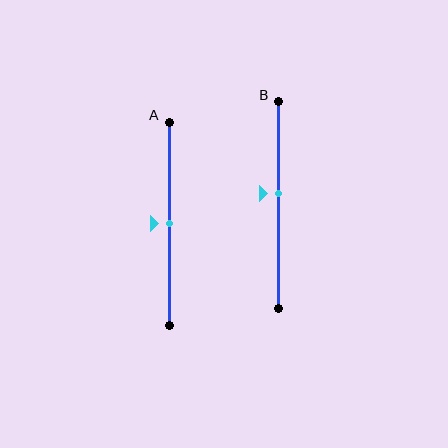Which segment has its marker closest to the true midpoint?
Segment A has its marker closest to the true midpoint.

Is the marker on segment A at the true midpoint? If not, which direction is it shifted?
Yes, the marker on segment A is at the true midpoint.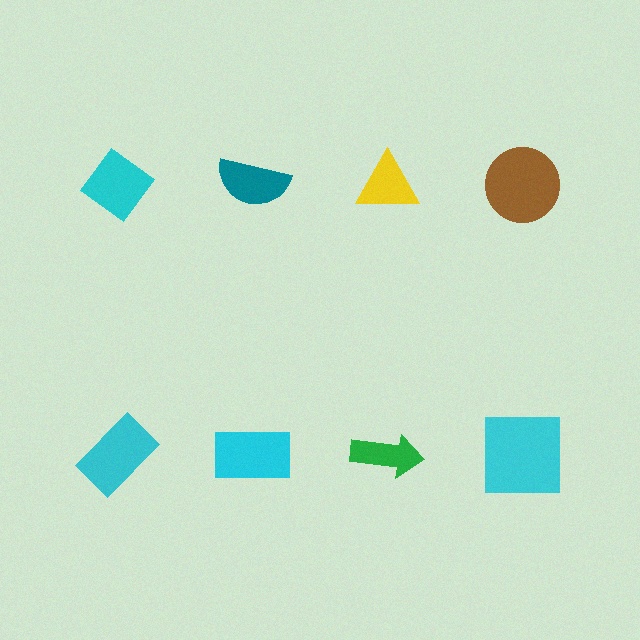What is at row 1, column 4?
A brown circle.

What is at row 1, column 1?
A cyan diamond.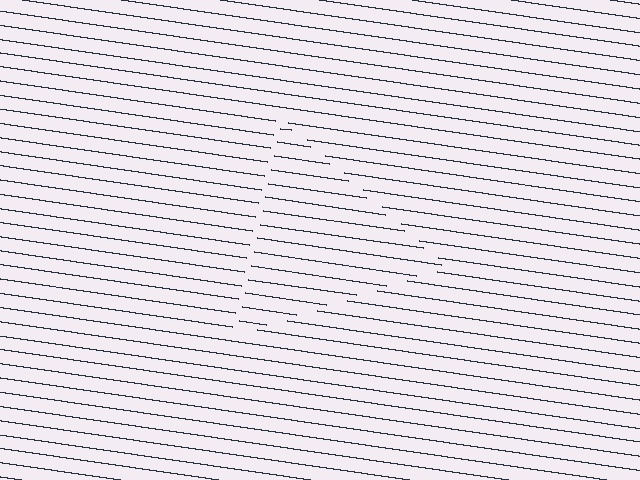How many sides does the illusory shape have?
3 sides — the line-ends trace a triangle.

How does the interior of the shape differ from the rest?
The interior of the shape contains the same grating, shifted by half a period — the contour is defined by the phase discontinuity where line-ends from the inner and outer gratings abut.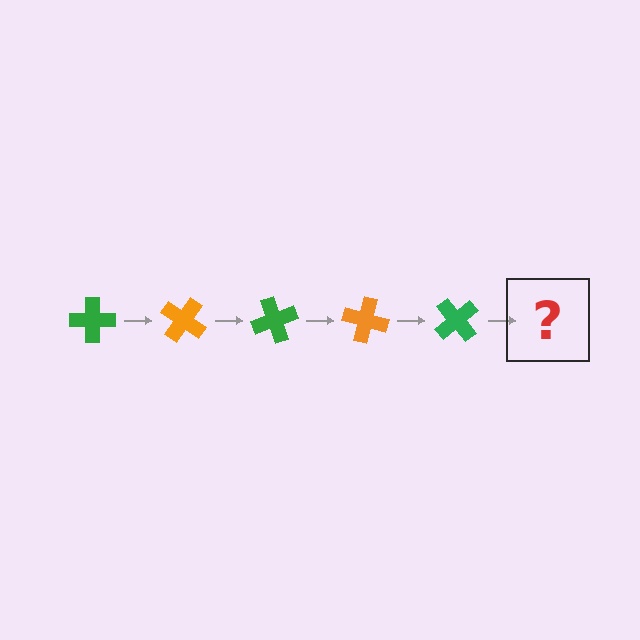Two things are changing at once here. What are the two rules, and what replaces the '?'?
The two rules are that it rotates 35 degrees each step and the color cycles through green and orange. The '?' should be an orange cross, rotated 175 degrees from the start.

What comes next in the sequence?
The next element should be an orange cross, rotated 175 degrees from the start.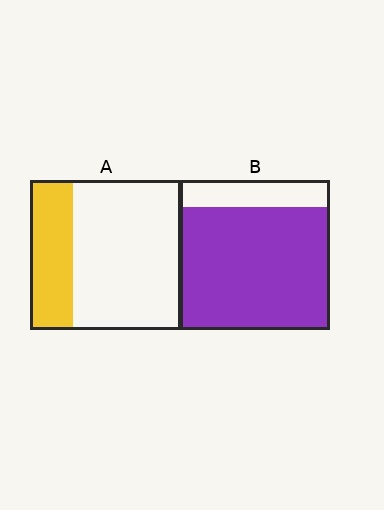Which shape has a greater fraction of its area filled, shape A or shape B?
Shape B.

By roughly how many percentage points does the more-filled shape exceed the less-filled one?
By roughly 55 percentage points (B over A).